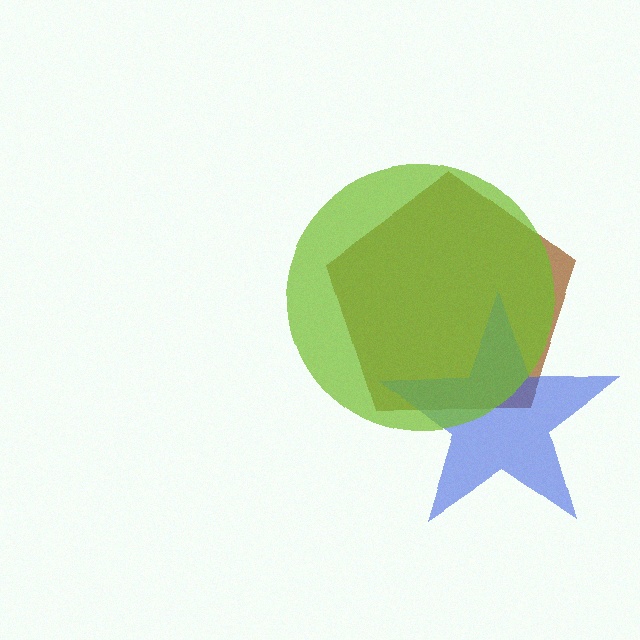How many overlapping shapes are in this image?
There are 3 overlapping shapes in the image.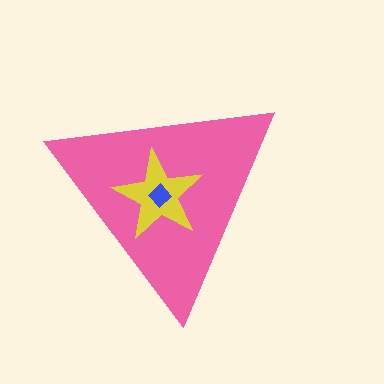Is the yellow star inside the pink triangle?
Yes.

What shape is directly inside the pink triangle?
The yellow star.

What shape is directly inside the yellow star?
The blue diamond.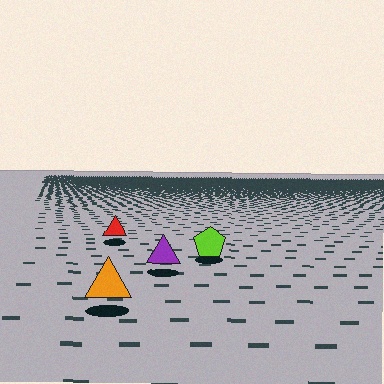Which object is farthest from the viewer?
The red triangle is farthest from the viewer. It appears smaller and the ground texture around it is denser.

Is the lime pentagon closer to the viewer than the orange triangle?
No. The orange triangle is closer — you can tell from the texture gradient: the ground texture is coarser near it.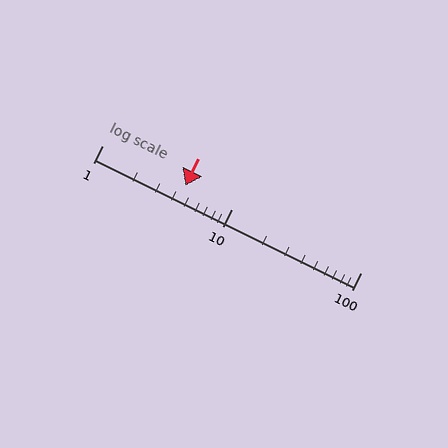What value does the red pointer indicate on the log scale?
The pointer indicates approximately 4.4.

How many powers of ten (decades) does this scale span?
The scale spans 2 decades, from 1 to 100.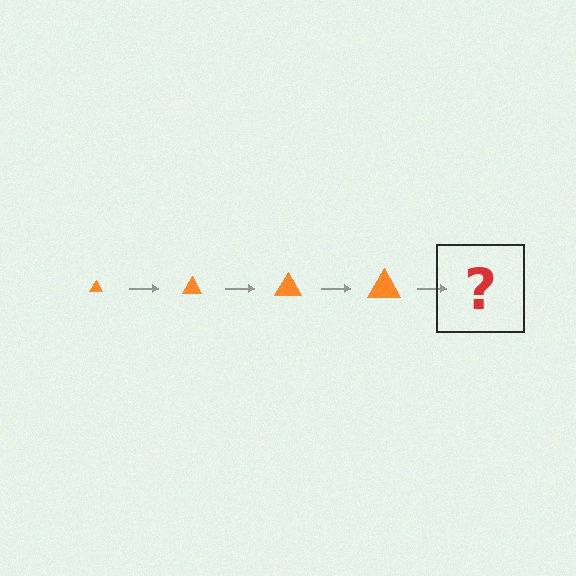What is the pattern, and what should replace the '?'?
The pattern is that the triangle gets progressively larger each step. The '?' should be an orange triangle, larger than the previous one.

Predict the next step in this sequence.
The next step is an orange triangle, larger than the previous one.